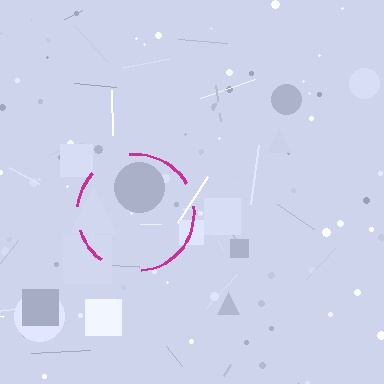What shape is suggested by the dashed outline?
The dashed outline suggests a circle.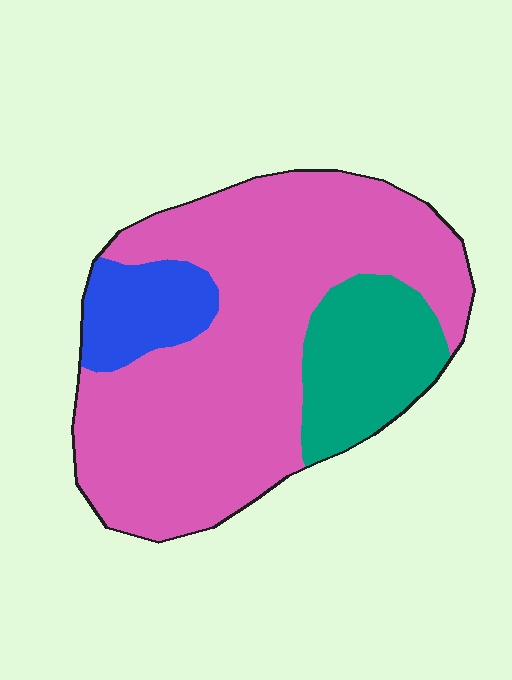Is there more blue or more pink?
Pink.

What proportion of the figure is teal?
Teal covers roughly 20% of the figure.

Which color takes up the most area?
Pink, at roughly 70%.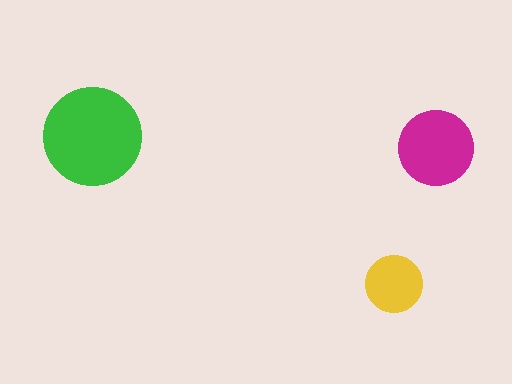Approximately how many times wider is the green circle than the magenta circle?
About 1.5 times wider.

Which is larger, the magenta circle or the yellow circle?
The magenta one.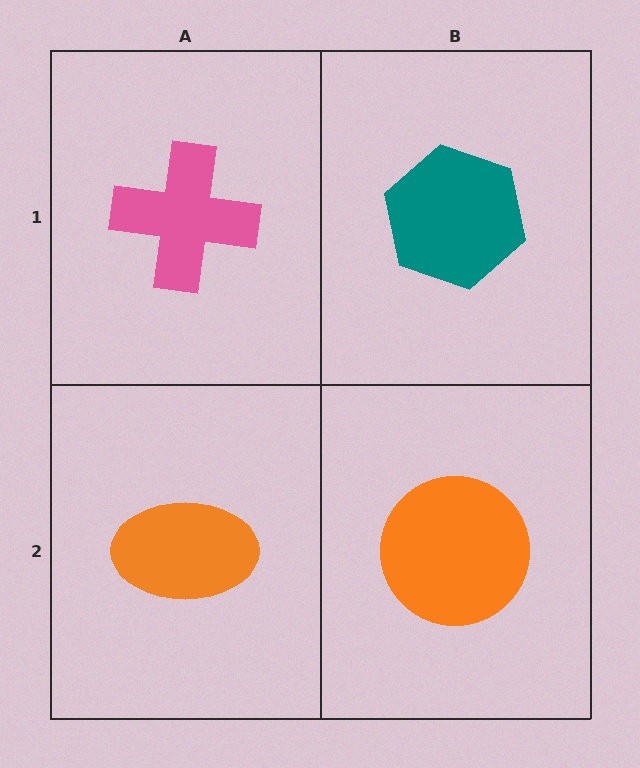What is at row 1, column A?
A pink cross.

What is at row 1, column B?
A teal hexagon.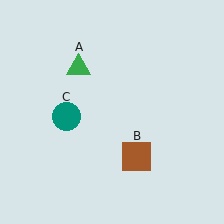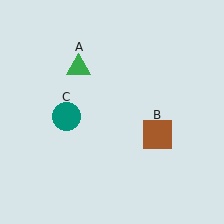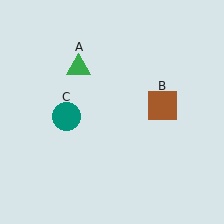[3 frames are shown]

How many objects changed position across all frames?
1 object changed position: brown square (object B).